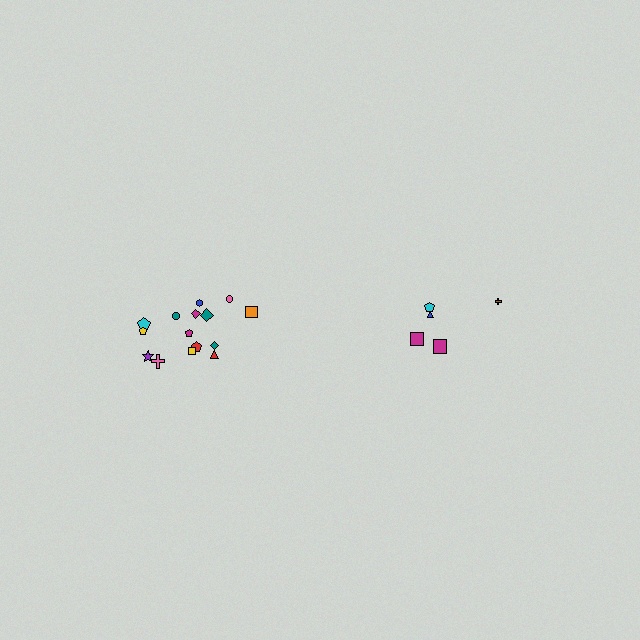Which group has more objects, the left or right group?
The left group.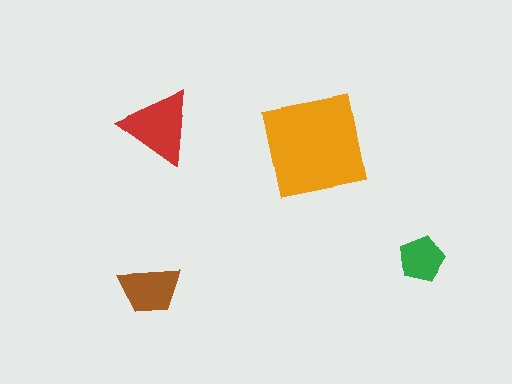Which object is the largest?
The orange square.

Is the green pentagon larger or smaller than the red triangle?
Smaller.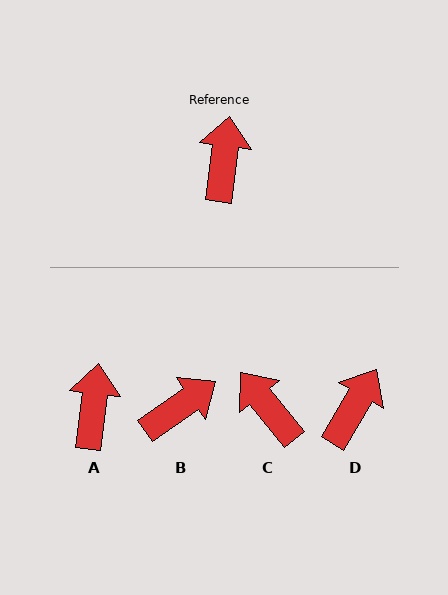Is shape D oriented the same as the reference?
No, it is off by about 23 degrees.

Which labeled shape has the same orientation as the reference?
A.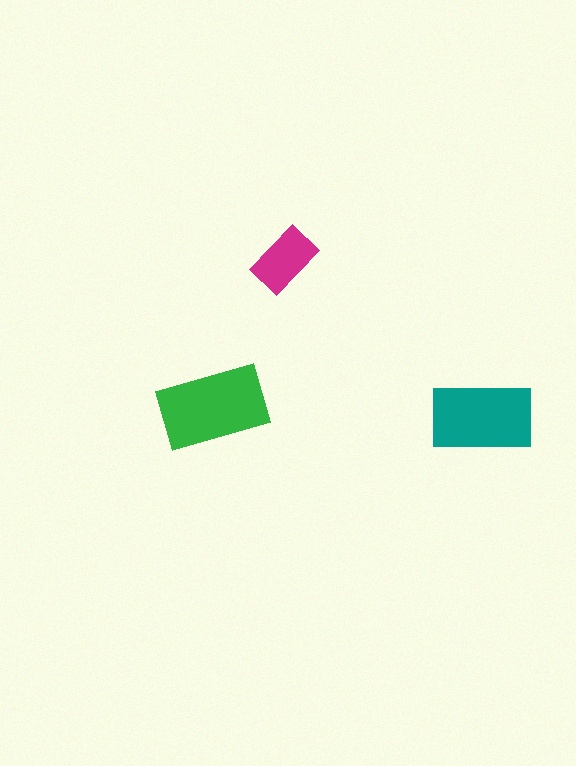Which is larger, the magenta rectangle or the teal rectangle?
The teal one.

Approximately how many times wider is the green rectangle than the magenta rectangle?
About 1.5 times wider.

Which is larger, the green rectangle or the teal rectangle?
The green one.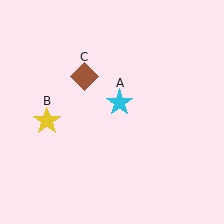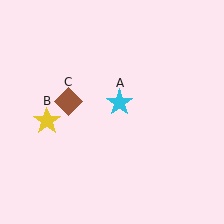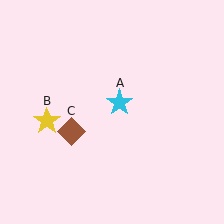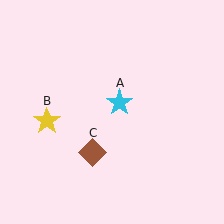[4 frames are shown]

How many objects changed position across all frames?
1 object changed position: brown diamond (object C).